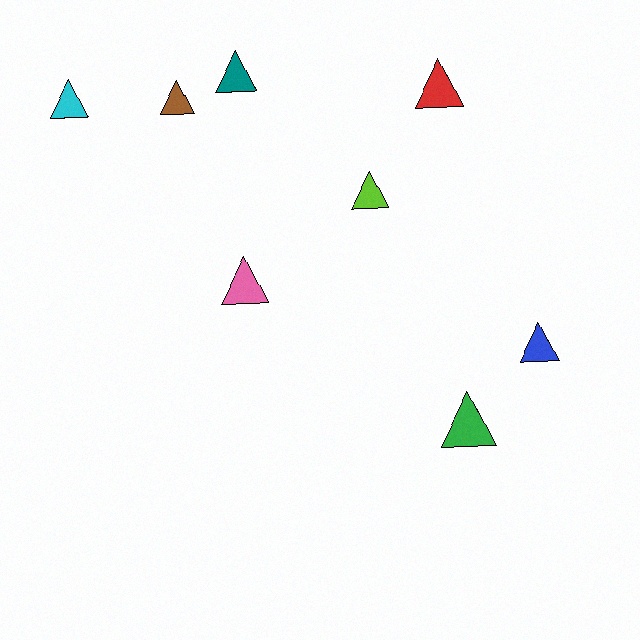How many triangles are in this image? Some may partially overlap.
There are 8 triangles.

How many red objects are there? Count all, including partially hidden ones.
There is 1 red object.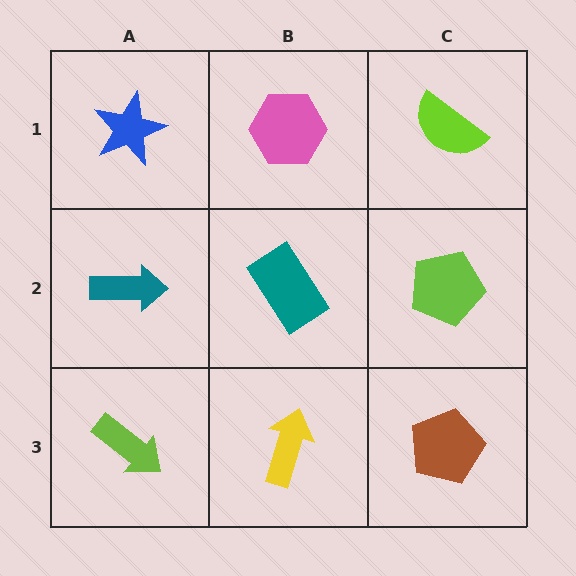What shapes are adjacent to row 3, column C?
A lime pentagon (row 2, column C), a yellow arrow (row 3, column B).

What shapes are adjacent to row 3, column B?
A teal rectangle (row 2, column B), a lime arrow (row 3, column A), a brown pentagon (row 3, column C).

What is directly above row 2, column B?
A pink hexagon.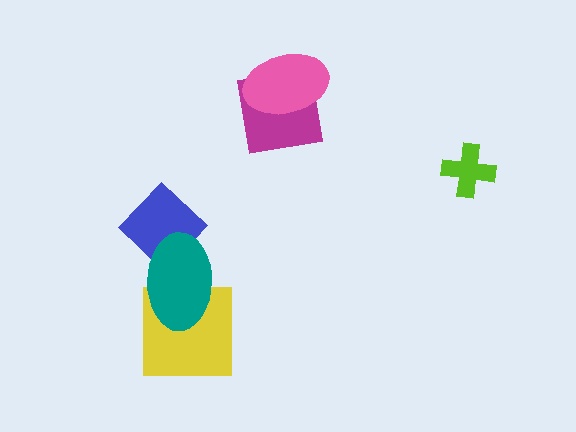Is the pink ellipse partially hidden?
No, no other shape covers it.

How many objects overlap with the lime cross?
0 objects overlap with the lime cross.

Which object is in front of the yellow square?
The teal ellipse is in front of the yellow square.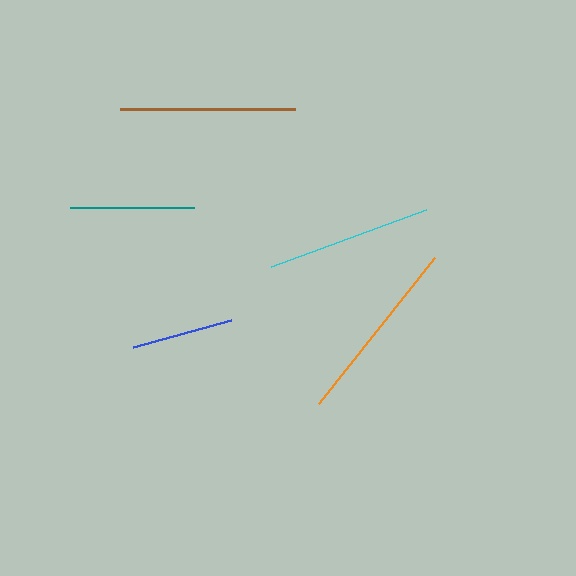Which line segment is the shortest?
The blue line is the shortest at approximately 101 pixels.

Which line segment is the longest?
The orange line is the longest at approximately 186 pixels.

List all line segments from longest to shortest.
From longest to shortest: orange, brown, cyan, teal, blue.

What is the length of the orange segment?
The orange segment is approximately 186 pixels long.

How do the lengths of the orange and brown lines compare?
The orange and brown lines are approximately the same length.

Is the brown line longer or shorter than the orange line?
The orange line is longer than the brown line.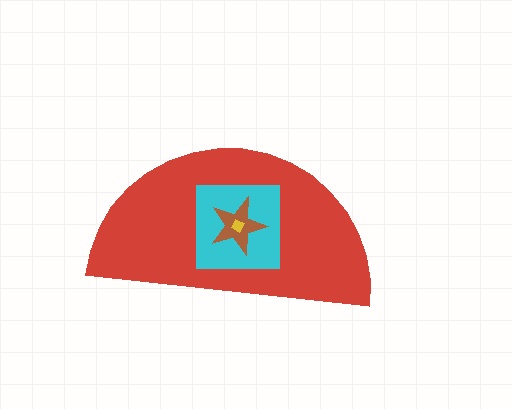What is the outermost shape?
The red semicircle.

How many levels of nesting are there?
4.